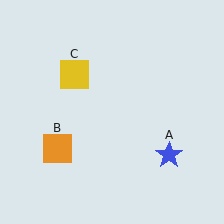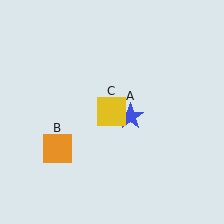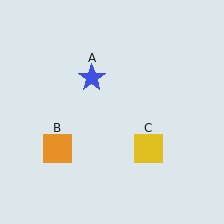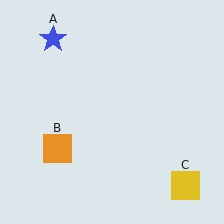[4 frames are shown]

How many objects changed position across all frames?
2 objects changed position: blue star (object A), yellow square (object C).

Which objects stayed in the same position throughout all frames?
Orange square (object B) remained stationary.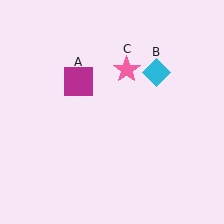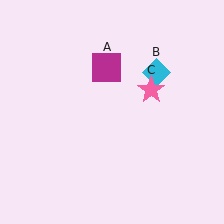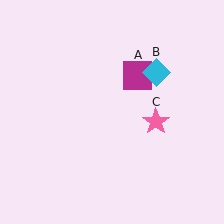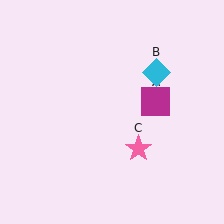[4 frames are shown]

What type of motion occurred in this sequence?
The magenta square (object A), pink star (object C) rotated clockwise around the center of the scene.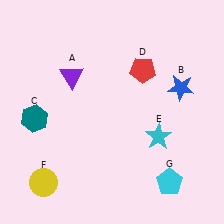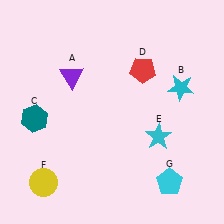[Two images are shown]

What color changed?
The star (B) changed from blue in Image 1 to cyan in Image 2.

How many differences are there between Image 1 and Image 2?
There is 1 difference between the two images.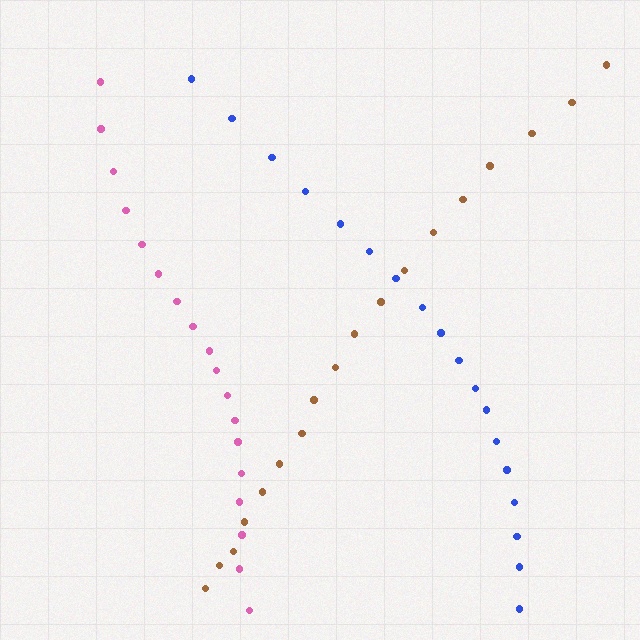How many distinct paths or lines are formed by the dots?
There are 3 distinct paths.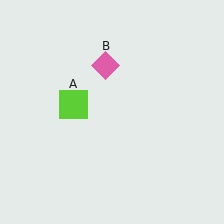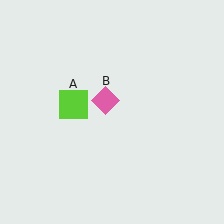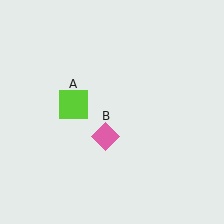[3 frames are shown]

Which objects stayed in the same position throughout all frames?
Lime square (object A) remained stationary.